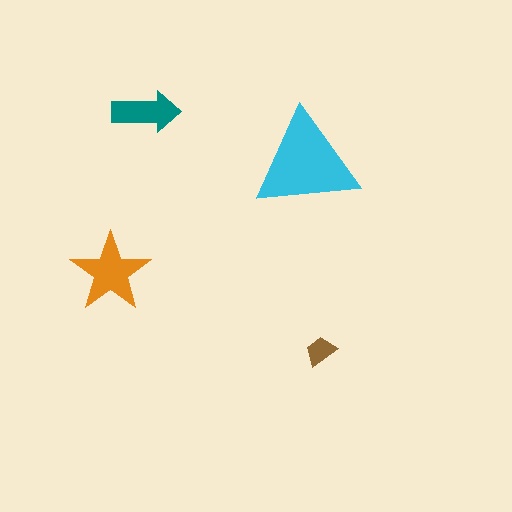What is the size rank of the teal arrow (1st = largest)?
3rd.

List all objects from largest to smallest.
The cyan triangle, the orange star, the teal arrow, the brown trapezoid.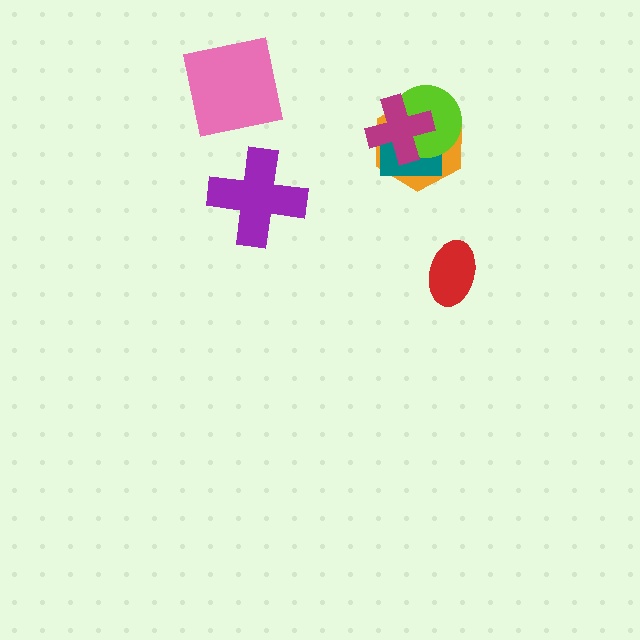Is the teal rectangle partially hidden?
Yes, it is partially covered by another shape.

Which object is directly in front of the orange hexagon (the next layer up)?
The teal rectangle is directly in front of the orange hexagon.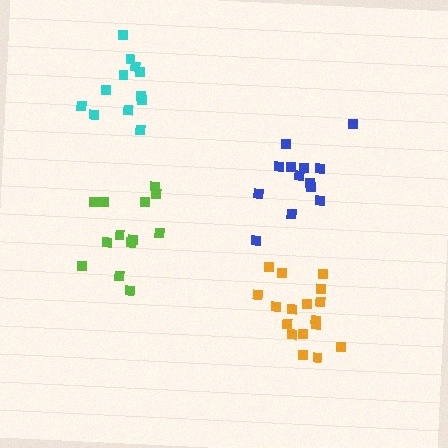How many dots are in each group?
Group 1: 12 dots, Group 2: 13 dots, Group 3: 13 dots, Group 4: 17 dots (55 total).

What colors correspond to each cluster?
The clusters are colored: cyan, blue, lime, orange.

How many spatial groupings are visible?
There are 4 spatial groupings.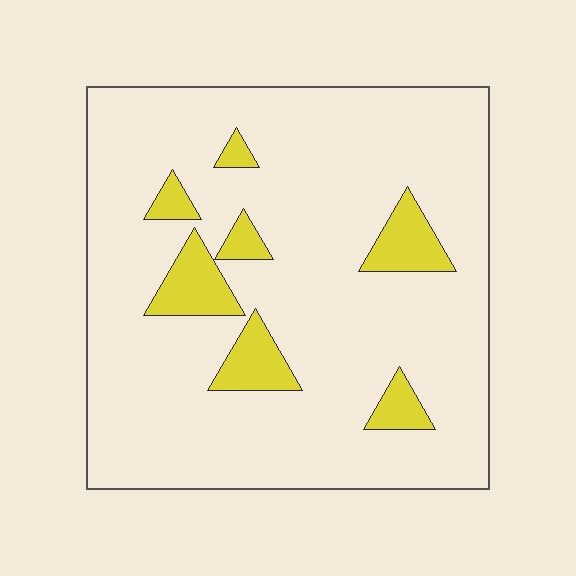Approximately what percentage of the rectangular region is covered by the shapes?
Approximately 10%.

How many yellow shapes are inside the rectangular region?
7.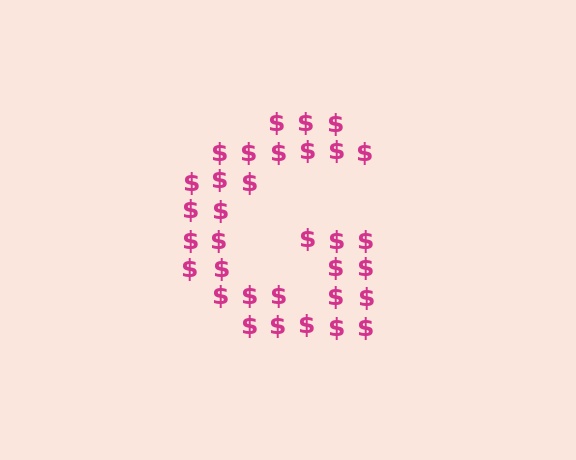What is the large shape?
The large shape is the letter G.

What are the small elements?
The small elements are dollar signs.